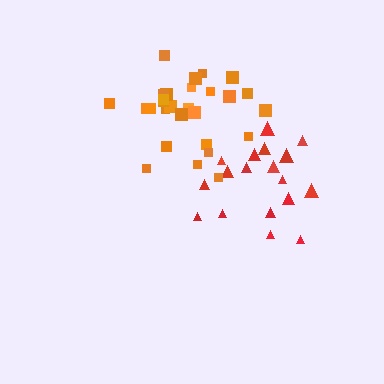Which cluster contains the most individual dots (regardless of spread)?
Orange (28).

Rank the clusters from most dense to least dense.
orange, red.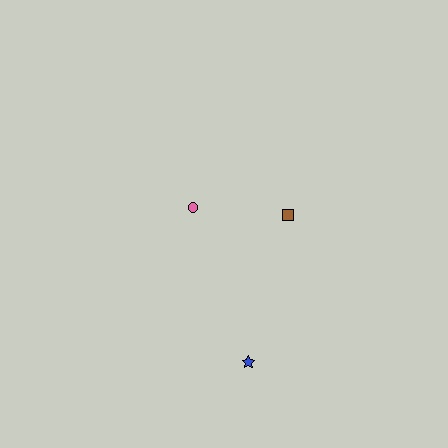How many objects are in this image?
There are 3 objects.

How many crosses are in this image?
There are no crosses.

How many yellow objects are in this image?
There are no yellow objects.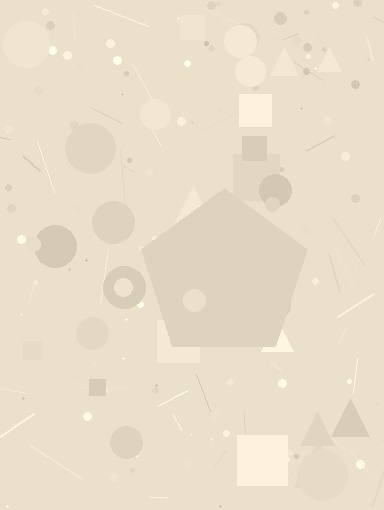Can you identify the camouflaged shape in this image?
The camouflaged shape is a pentagon.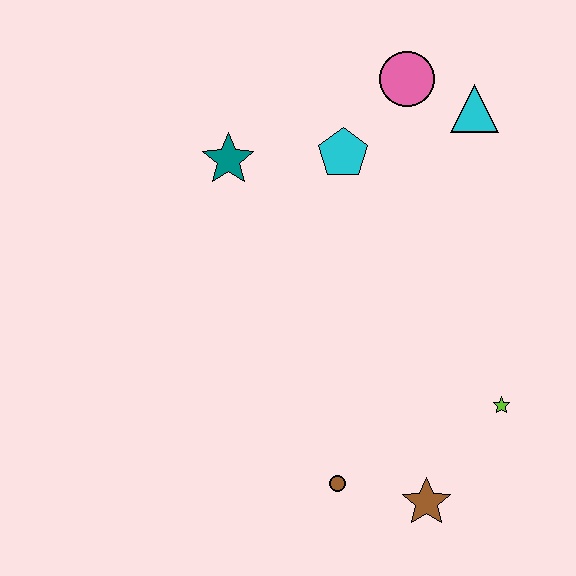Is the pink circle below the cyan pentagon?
No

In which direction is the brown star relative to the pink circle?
The brown star is below the pink circle.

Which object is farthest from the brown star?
The pink circle is farthest from the brown star.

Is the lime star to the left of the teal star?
No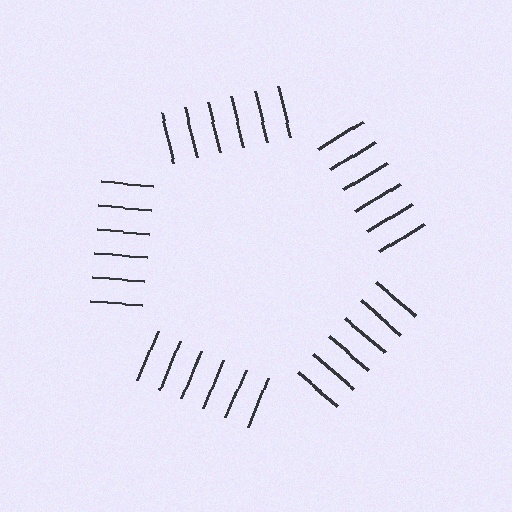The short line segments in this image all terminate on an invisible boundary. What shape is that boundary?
An illusory pentagon — the line segments terminate on its edges but no continuous stroke is drawn.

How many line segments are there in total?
30 — 6 along each of the 5 edges.